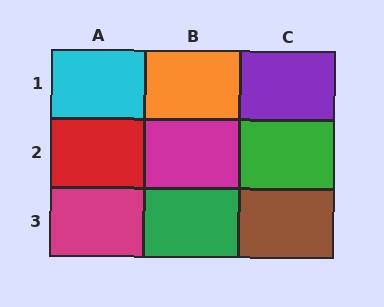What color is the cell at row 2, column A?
Red.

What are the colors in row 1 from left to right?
Cyan, orange, purple.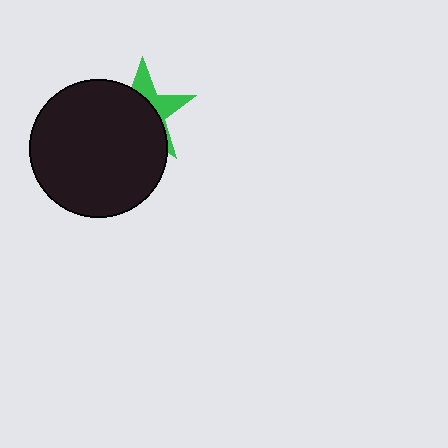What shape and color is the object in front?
The object in front is a black circle.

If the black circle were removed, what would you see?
You would see the complete green star.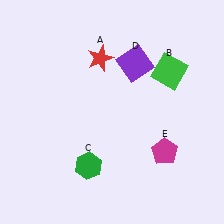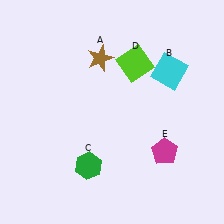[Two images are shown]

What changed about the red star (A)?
In Image 1, A is red. In Image 2, it changed to brown.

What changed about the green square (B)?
In Image 1, B is green. In Image 2, it changed to cyan.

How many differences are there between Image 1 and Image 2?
There are 3 differences between the two images.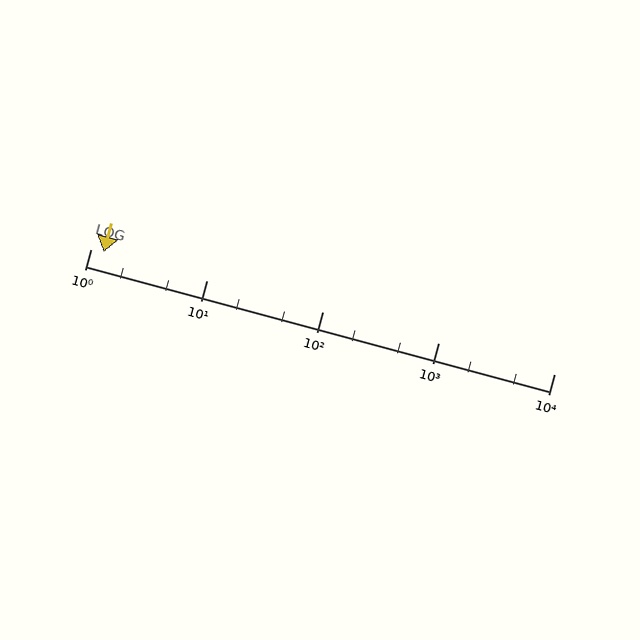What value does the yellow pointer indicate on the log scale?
The pointer indicates approximately 1.3.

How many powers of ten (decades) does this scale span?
The scale spans 4 decades, from 1 to 10000.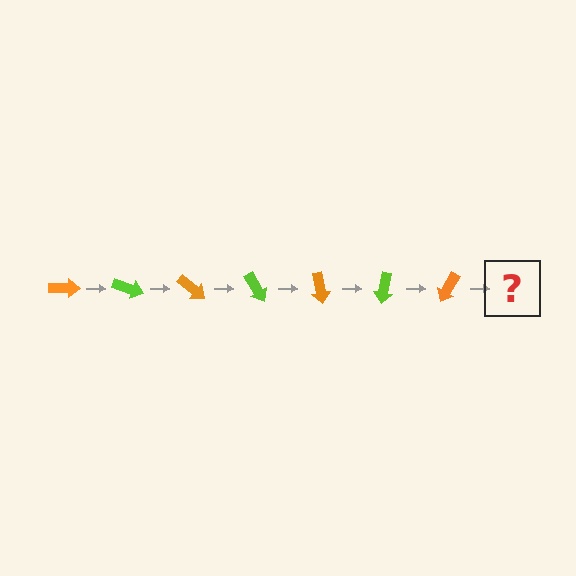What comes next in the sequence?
The next element should be a lime arrow, rotated 140 degrees from the start.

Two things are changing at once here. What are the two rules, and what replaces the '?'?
The two rules are that it rotates 20 degrees each step and the color cycles through orange and lime. The '?' should be a lime arrow, rotated 140 degrees from the start.